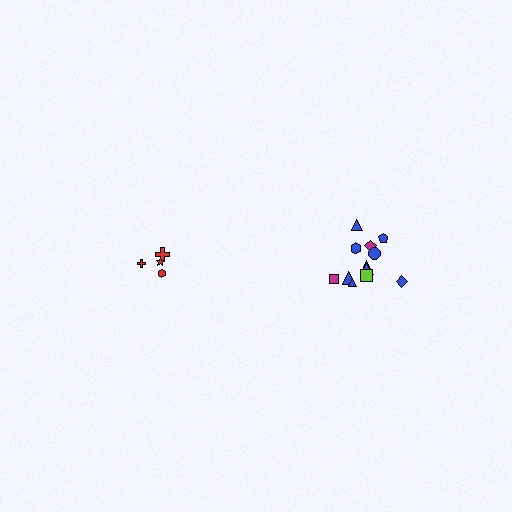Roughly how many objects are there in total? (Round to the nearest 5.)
Roughly 15 objects in total.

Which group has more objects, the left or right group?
The right group.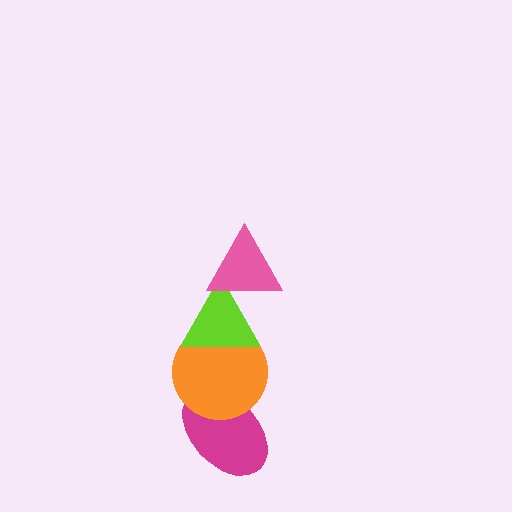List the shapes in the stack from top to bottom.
From top to bottom: the pink triangle, the lime triangle, the orange circle, the magenta ellipse.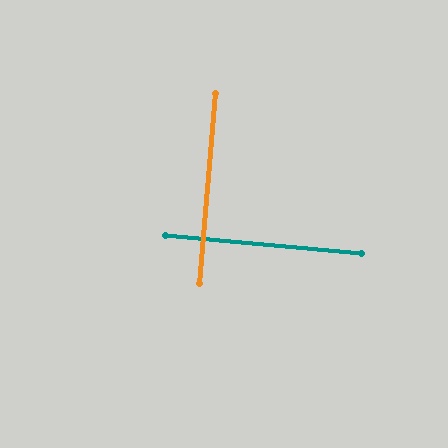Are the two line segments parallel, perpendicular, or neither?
Perpendicular — they meet at approximately 90°.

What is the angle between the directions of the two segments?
Approximately 90 degrees.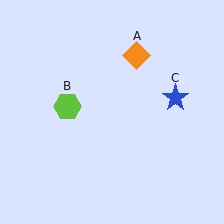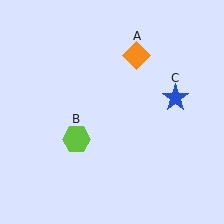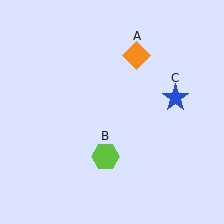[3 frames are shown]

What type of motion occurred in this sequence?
The lime hexagon (object B) rotated counterclockwise around the center of the scene.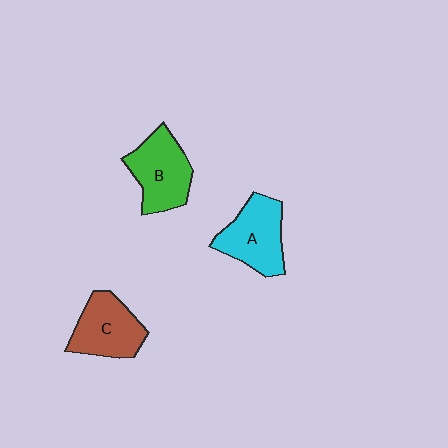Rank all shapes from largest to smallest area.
From largest to smallest: A (cyan), B (green), C (brown).